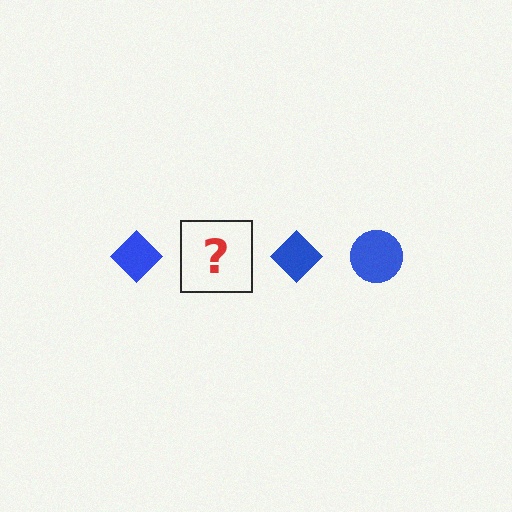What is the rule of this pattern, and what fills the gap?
The rule is that the pattern cycles through diamond, circle shapes in blue. The gap should be filled with a blue circle.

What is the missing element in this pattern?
The missing element is a blue circle.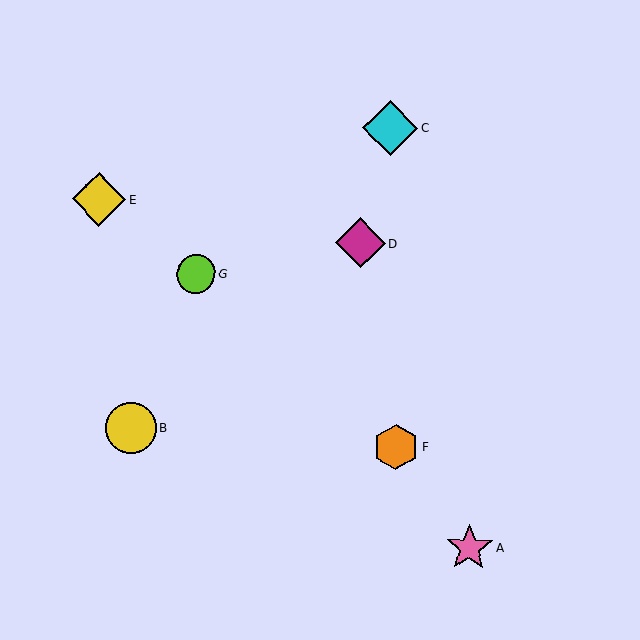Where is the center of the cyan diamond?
The center of the cyan diamond is at (390, 128).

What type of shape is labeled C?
Shape C is a cyan diamond.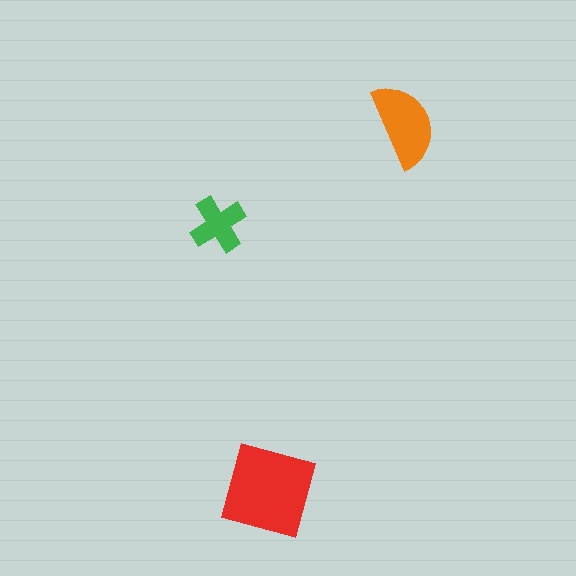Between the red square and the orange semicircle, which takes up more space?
The red square.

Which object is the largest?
The red square.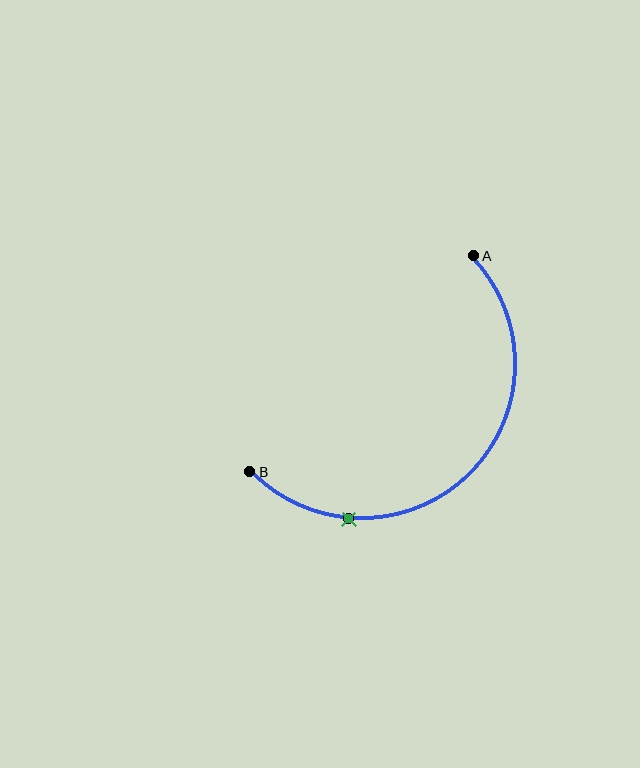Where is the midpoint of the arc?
The arc midpoint is the point on the curve farthest from the straight line joining A and B. It sits below and to the right of that line.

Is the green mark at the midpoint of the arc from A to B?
No. The green mark lies on the arc but is closer to endpoint B. The arc midpoint would be at the point on the curve equidistant along the arc from both A and B.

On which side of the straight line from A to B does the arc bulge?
The arc bulges below and to the right of the straight line connecting A and B.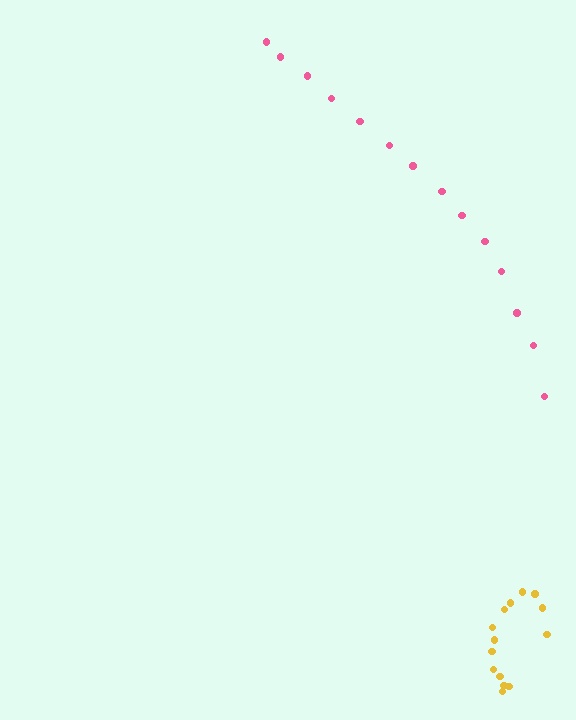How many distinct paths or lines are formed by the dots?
There are 2 distinct paths.